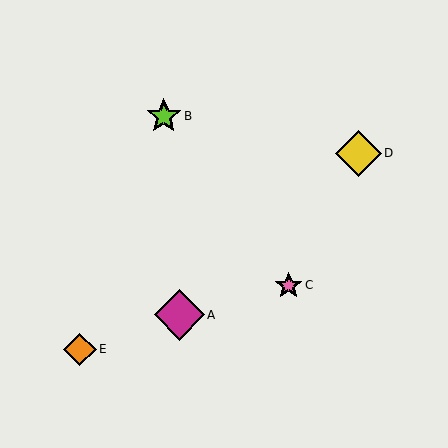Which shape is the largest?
The magenta diamond (labeled A) is the largest.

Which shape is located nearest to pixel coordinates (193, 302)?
The magenta diamond (labeled A) at (179, 315) is nearest to that location.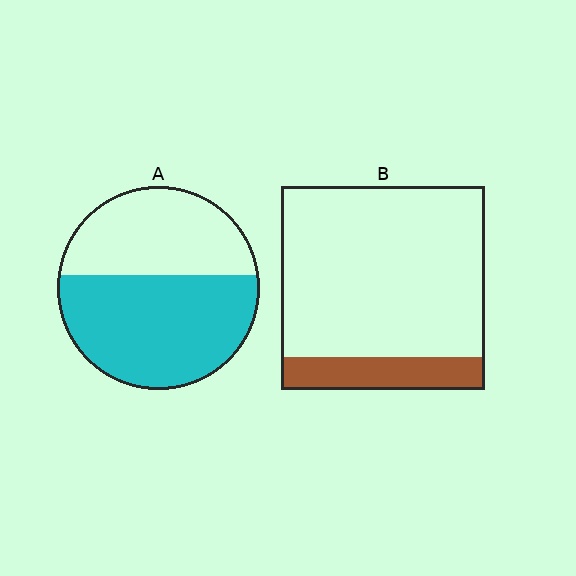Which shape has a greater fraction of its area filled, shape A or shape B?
Shape A.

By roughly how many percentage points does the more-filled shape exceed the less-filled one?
By roughly 40 percentage points (A over B).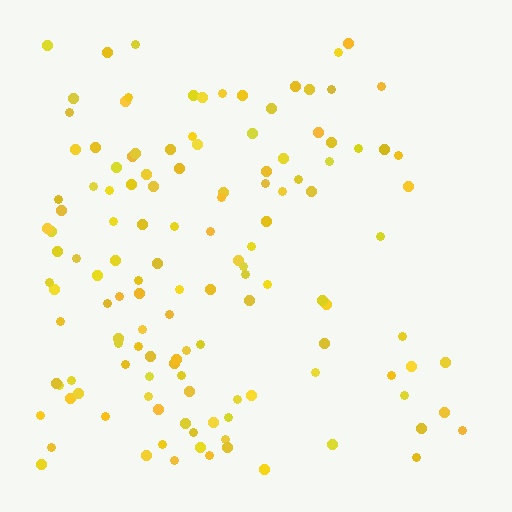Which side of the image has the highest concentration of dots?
The left.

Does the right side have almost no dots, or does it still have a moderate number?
Still a moderate number, just noticeably fewer than the left.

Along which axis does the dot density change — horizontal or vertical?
Horizontal.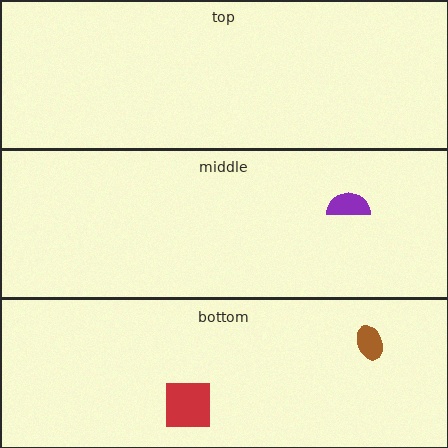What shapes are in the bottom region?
The red square, the brown ellipse.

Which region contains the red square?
The bottom region.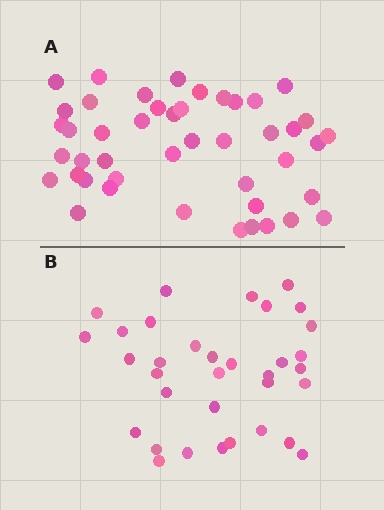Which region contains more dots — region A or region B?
Region A (the top region) has more dots.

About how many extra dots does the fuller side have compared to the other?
Region A has roughly 12 or so more dots than region B.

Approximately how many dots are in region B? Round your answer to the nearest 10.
About 30 dots. (The exact count is 34, which rounds to 30.)